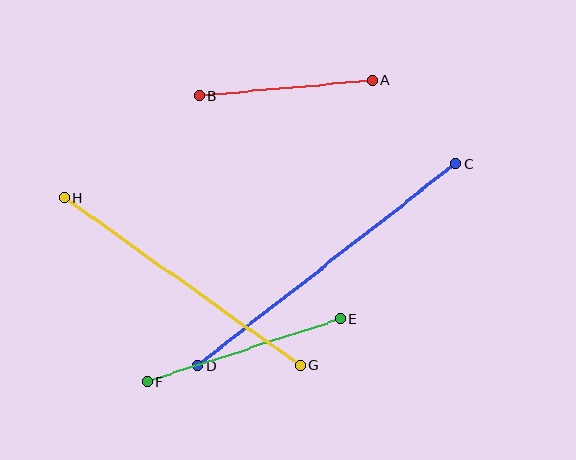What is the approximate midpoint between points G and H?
The midpoint is at approximately (182, 281) pixels.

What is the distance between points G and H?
The distance is approximately 289 pixels.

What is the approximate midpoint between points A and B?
The midpoint is at approximately (286, 88) pixels.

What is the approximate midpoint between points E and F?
The midpoint is at approximately (244, 350) pixels.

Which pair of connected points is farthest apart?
Points C and D are farthest apart.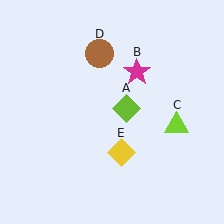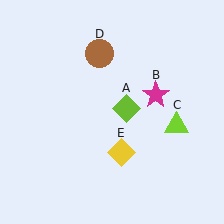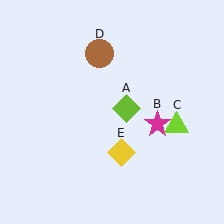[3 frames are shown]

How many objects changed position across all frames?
1 object changed position: magenta star (object B).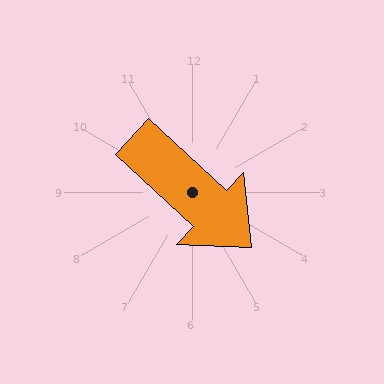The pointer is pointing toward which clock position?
Roughly 4 o'clock.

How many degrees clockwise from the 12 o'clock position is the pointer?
Approximately 133 degrees.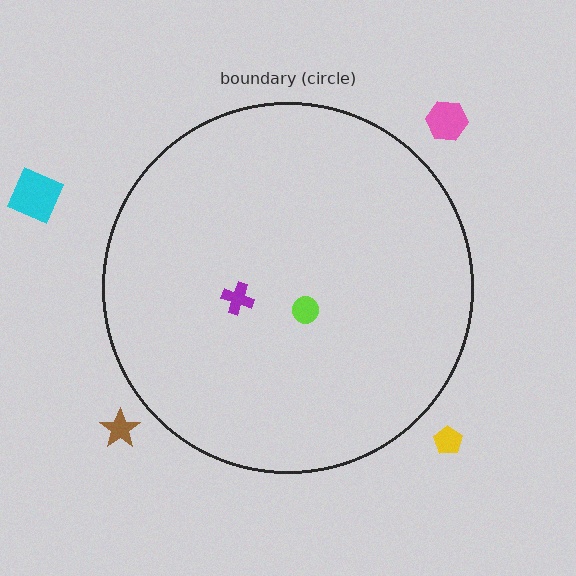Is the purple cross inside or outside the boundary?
Inside.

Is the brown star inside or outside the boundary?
Outside.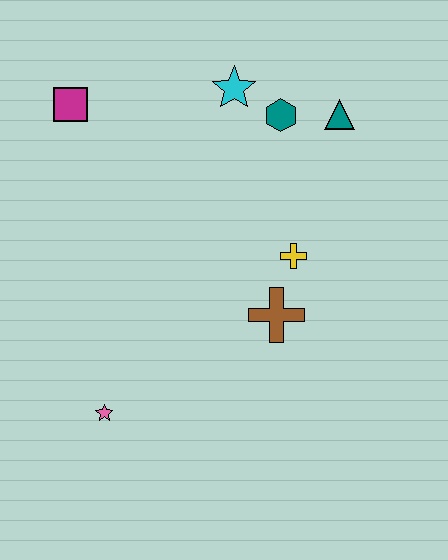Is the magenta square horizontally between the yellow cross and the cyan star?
No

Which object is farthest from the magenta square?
The pink star is farthest from the magenta square.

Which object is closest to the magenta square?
The cyan star is closest to the magenta square.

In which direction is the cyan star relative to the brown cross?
The cyan star is above the brown cross.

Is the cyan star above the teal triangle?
Yes